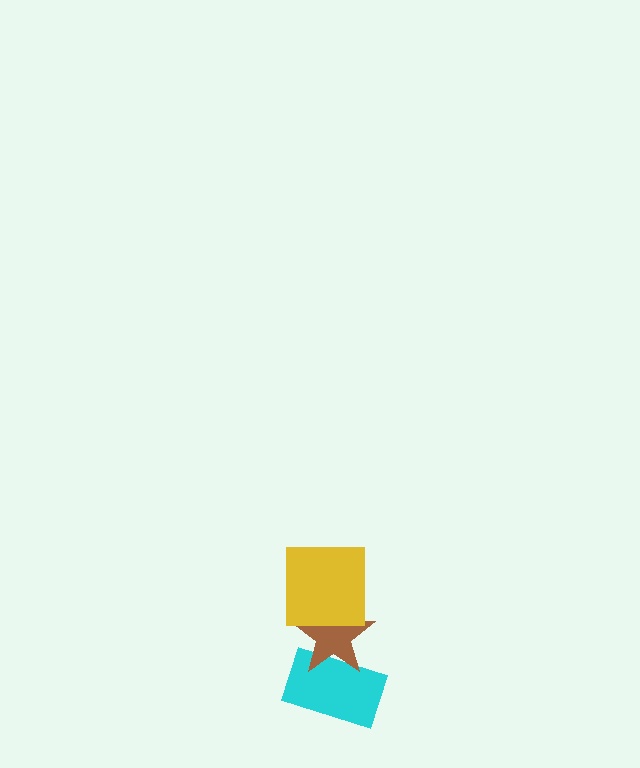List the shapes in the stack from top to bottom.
From top to bottom: the yellow square, the brown star, the cyan rectangle.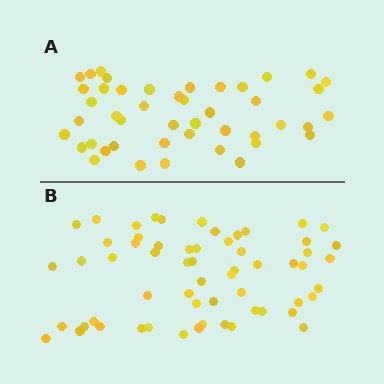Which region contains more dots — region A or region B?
Region B (the bottom region) has more dots.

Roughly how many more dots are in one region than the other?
Region B has approximately 15 more dots than region A.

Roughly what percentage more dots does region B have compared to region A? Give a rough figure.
About 35% more.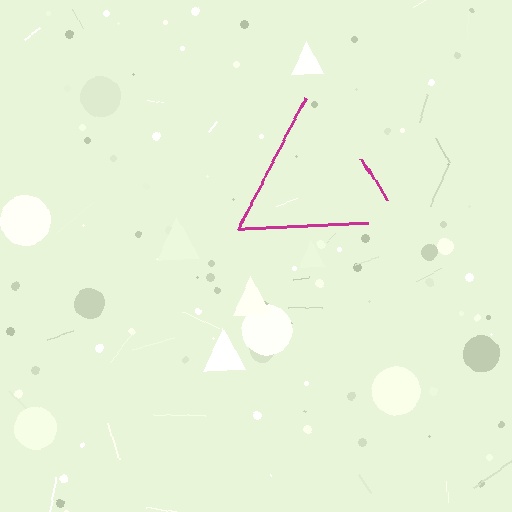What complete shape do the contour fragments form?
The contour fragments form a triangle.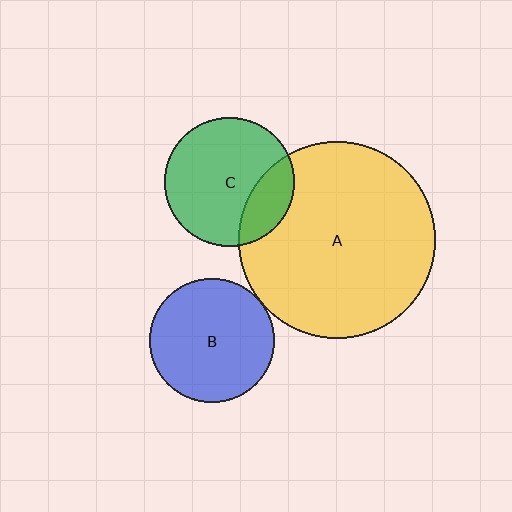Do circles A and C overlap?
Yes.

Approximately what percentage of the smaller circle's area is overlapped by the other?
Approximately 20%.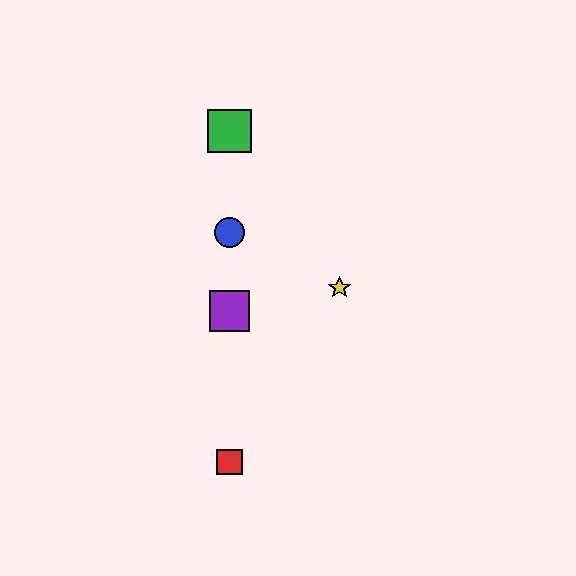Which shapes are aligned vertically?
The red square, the blue circle, the green square, the purple square are aligned vertically.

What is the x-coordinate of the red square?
The red square is at x≈230.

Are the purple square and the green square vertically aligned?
Yes, both are at x≈230.